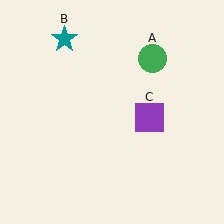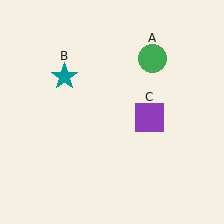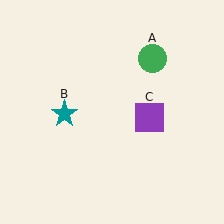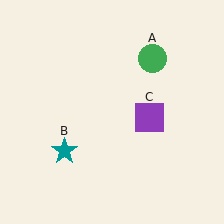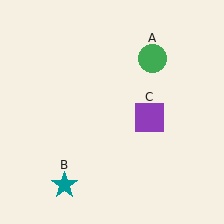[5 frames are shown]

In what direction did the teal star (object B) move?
The teal star (object B) moved down.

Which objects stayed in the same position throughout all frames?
Green circle (object A) and purple square (object C) remained stationary.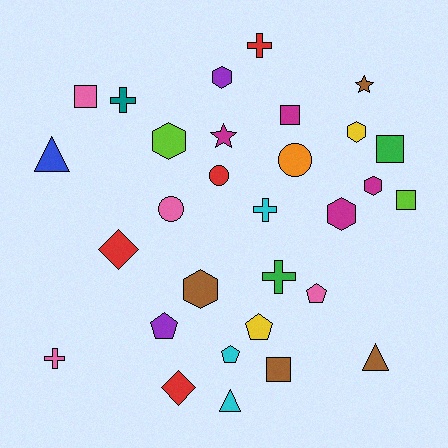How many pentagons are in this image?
There are 4 pentagons.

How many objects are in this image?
There are 30 objects.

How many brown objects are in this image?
There are 4 brown objects.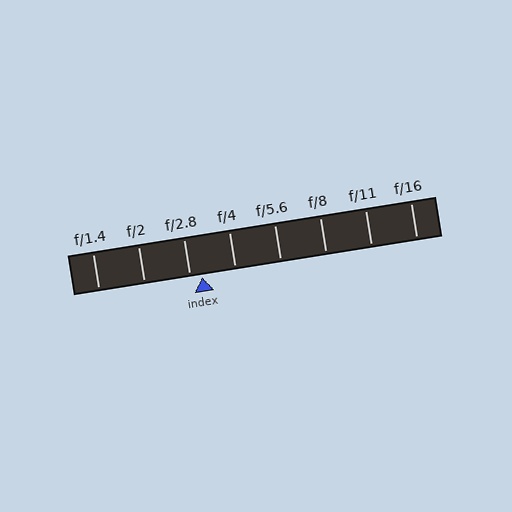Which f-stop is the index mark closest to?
The index mark is closest to f/2.8.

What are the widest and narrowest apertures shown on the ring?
The widest aperture shown is f/1.4 and the narrowest is f/16.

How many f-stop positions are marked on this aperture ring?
There are 8 f-stop positions marked.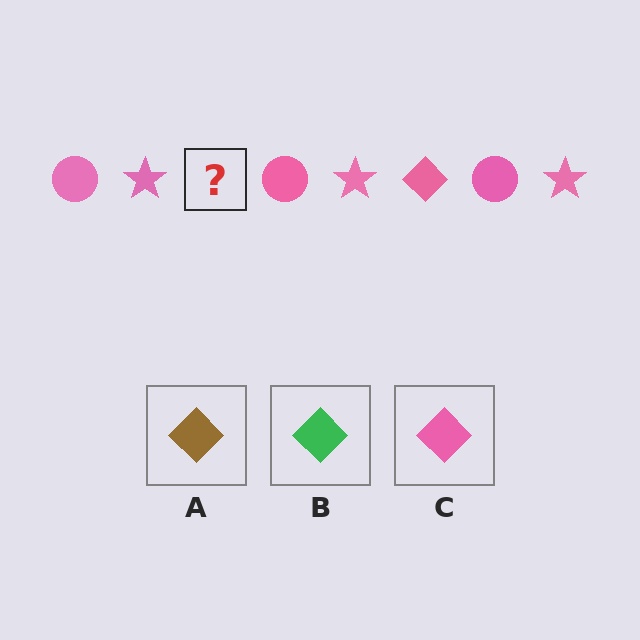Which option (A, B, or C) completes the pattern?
C.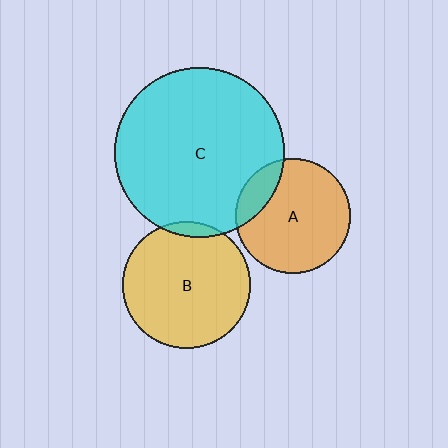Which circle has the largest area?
Circle C (cyan).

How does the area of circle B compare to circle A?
Approximately 1.2 times.